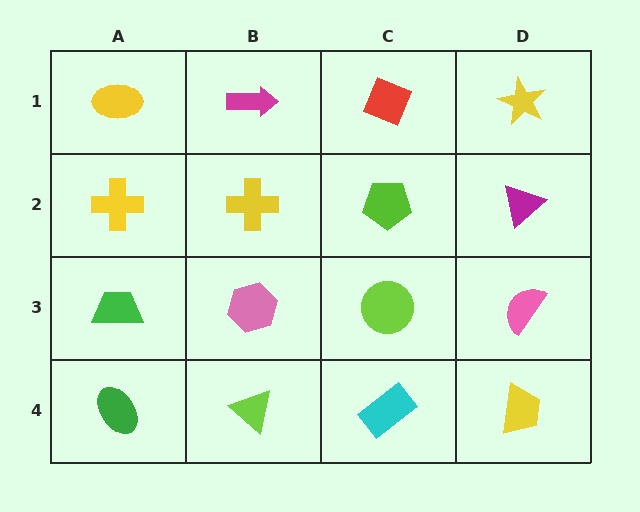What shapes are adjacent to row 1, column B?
A yellow cross (row 2, column B), a yellow ellipse (row 1, column A), a red diamond (row 1, column C).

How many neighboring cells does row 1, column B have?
3.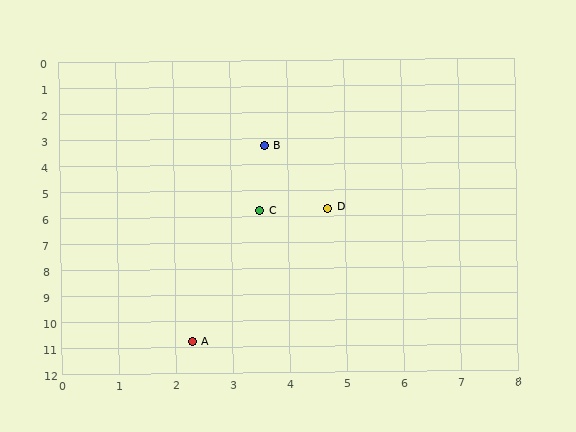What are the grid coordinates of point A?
Point A is at approximately (2.3, 10.8).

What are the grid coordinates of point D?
Point D is at approximately (4.7, 5.7).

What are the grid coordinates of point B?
Point B is at approximately (3.6, 3.3).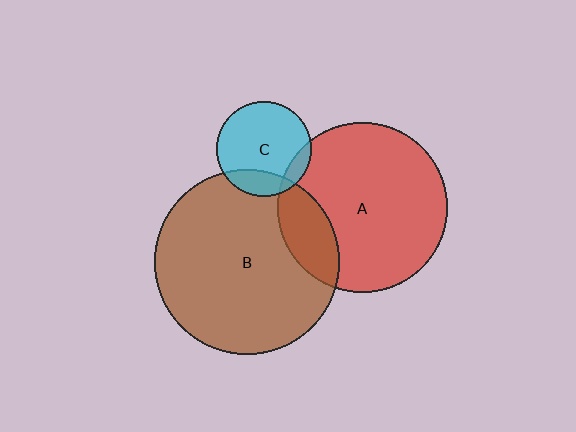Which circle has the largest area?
Circle B (brown).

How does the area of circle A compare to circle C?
Approximately 3.2 times.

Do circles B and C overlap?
Yes.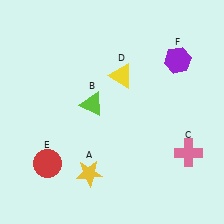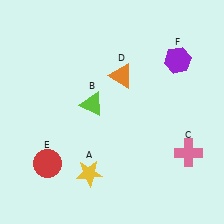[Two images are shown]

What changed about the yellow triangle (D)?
In Image 1, D is yellow. In Image 2, it changed to orange.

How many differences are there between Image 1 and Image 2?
There is 1 difference between the two images.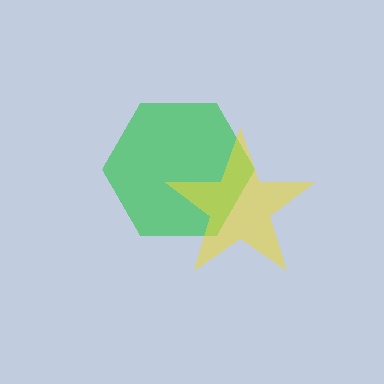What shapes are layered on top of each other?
The layered shapes are: a green hexagon, a yellow star.